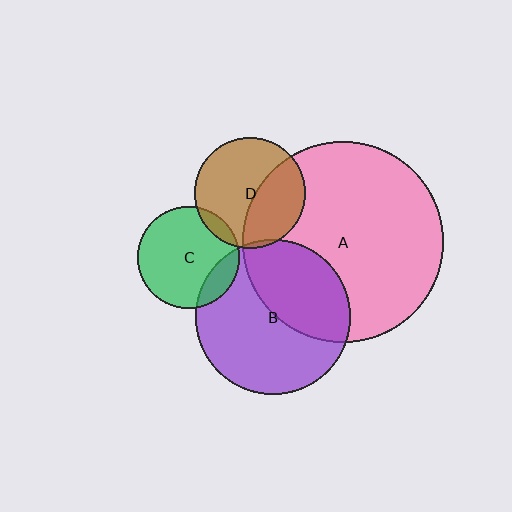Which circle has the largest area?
Circle A (pink).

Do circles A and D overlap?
Yes.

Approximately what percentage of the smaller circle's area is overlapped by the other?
Approximately 40%.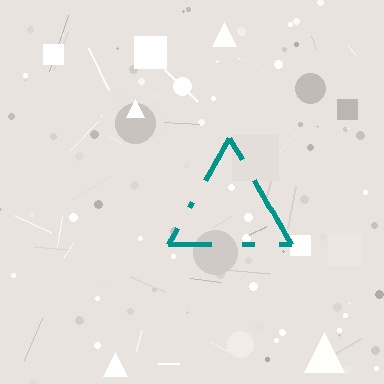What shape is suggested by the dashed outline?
The dashed outline suggests a triangle.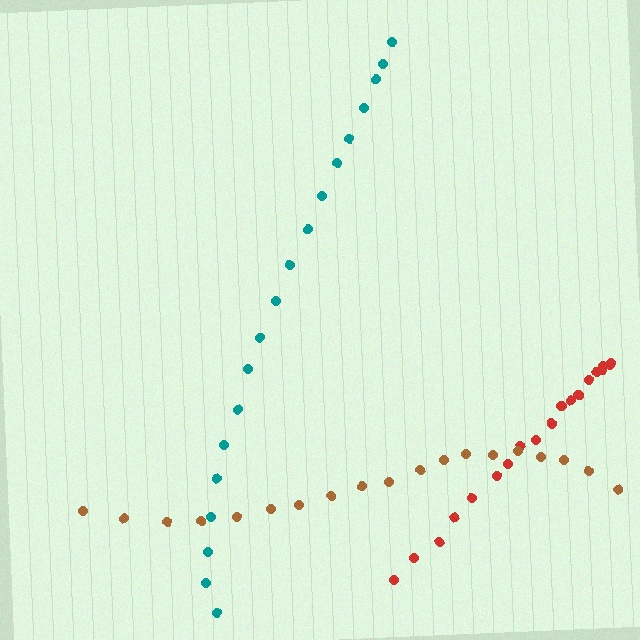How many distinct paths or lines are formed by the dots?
There are 3 distinct paths.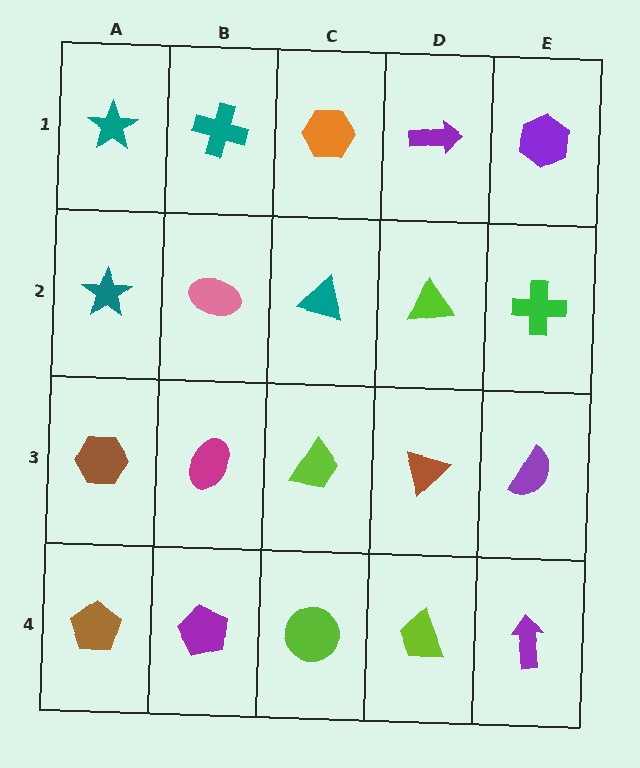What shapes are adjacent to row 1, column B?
A pink ellipse (row 2, column B), a teal star (row 1, column A), an orange hexagon (row 1, column C).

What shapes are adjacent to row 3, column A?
A teal star (row 2, column A), a brown pentagon (row 4, column A), a magenta ellipse (row 3, column B).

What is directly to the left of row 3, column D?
A lime trapezoid.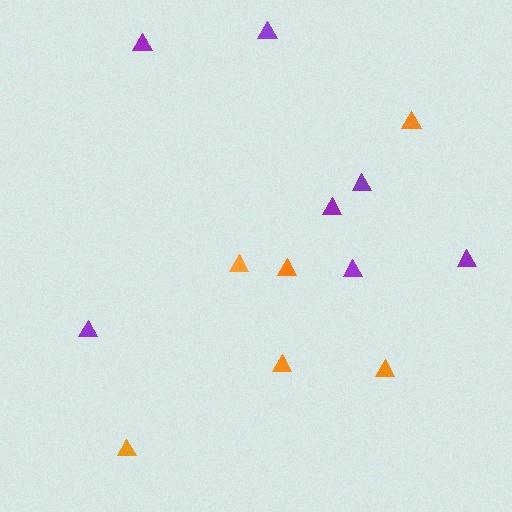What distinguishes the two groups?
There are 2 groups: one group of purple triangles (7) and one group of orange triangles (6).